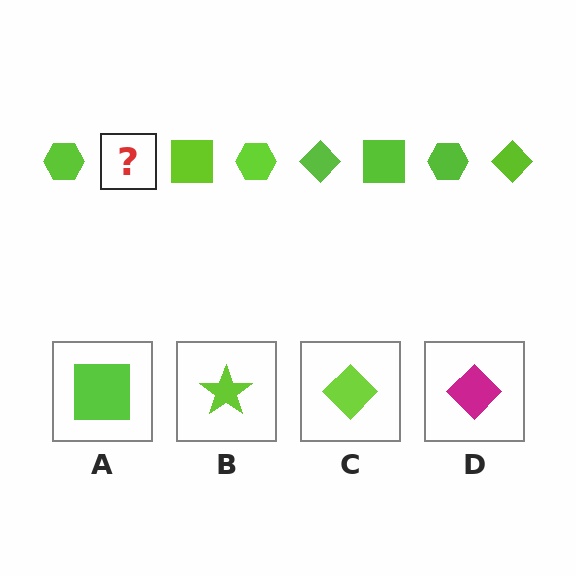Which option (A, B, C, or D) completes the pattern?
C.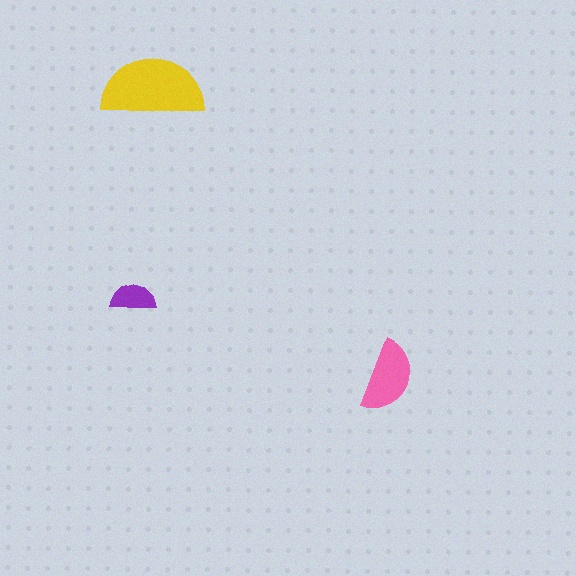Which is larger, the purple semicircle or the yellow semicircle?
The yellow one.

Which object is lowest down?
The pink semicircle is bottommost.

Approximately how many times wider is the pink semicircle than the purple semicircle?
About 1.5 times wider.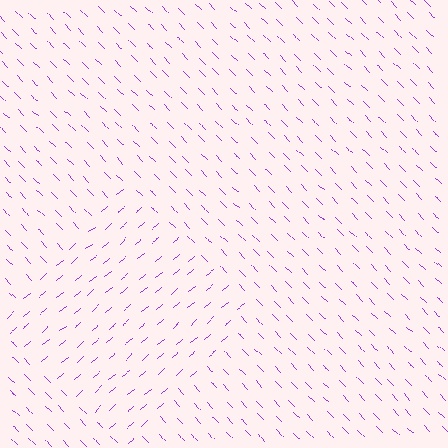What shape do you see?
I see a diamond.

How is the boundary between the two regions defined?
The boundary is defined purely by a change in line orientation (approximately 86 degrees difference). All lines are the same color and thickness.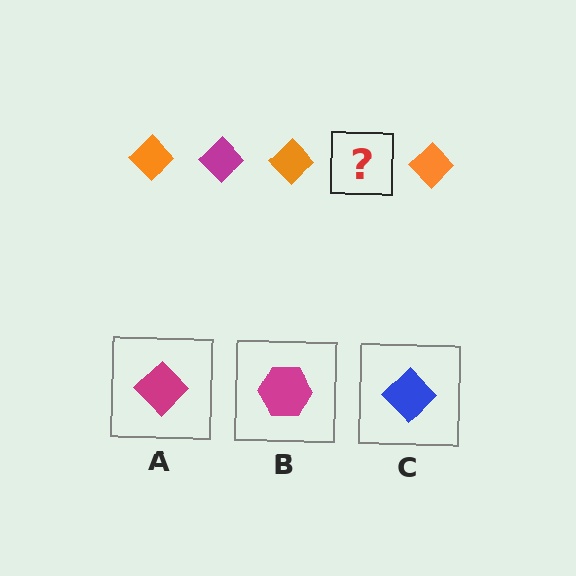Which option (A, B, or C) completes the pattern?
A.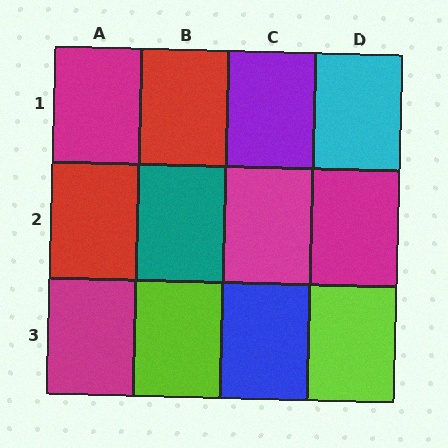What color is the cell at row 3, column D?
Lime.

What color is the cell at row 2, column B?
Teal.